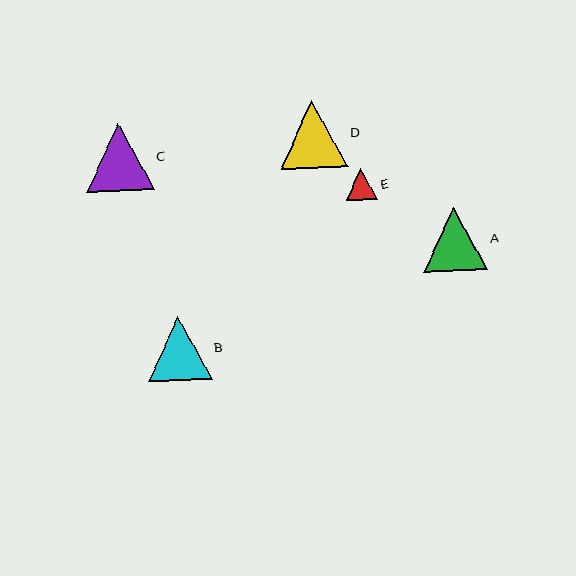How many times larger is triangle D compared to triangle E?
Triangle D is approximately 2.1 times the size of triangle E.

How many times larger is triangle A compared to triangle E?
Triangle A is approximately 2.0 times the size of triangle E.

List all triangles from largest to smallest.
From largest to smallest: D, C, B, A, E.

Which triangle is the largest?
Triangle D is the largest with a size of approximately 68 pixels.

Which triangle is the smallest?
Triangle E is the smallest with a size of approximately 32 pixels.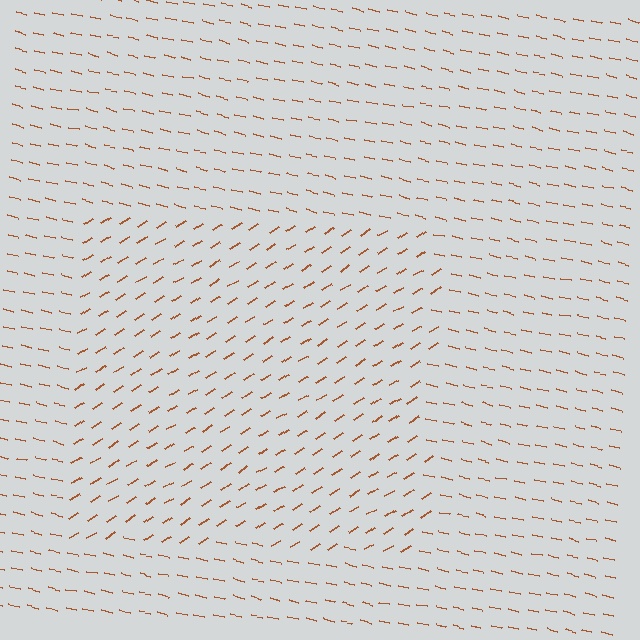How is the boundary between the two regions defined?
The boundary is defined purely by a change in line orientation (approximately 45 degrees difference). All lines are the same color and thickness.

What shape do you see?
I see a rectangle.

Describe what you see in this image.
The image is filled with small brown line segments. A rectangle region in the image has lines oriented differently from the surrounding lines, creating a visible texture boundary.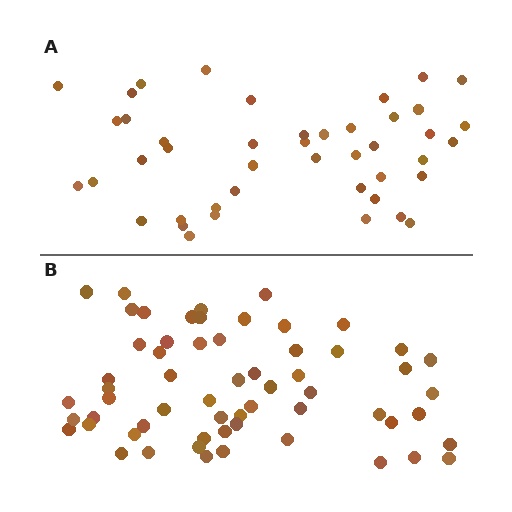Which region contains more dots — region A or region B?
Region B (the bottom region) has more dots.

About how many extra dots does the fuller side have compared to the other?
Region B has approximately 15 more dots than region A.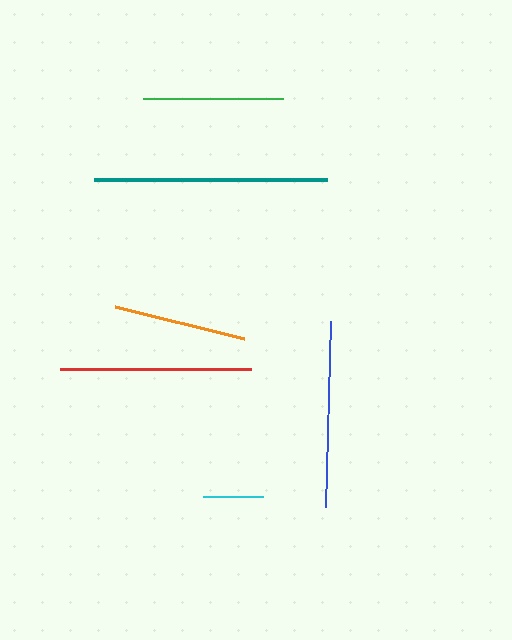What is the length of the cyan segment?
The cyan segment is approximately 60 pixels long.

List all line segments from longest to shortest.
From longest to shortest: teal, red, blue, green, orange, cyan.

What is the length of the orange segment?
The orange segment is approximately 133 pixels long.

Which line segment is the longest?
The teal line is the longest at approximately 234 pixels.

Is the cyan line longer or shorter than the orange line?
The orange line is longer than the cyan line.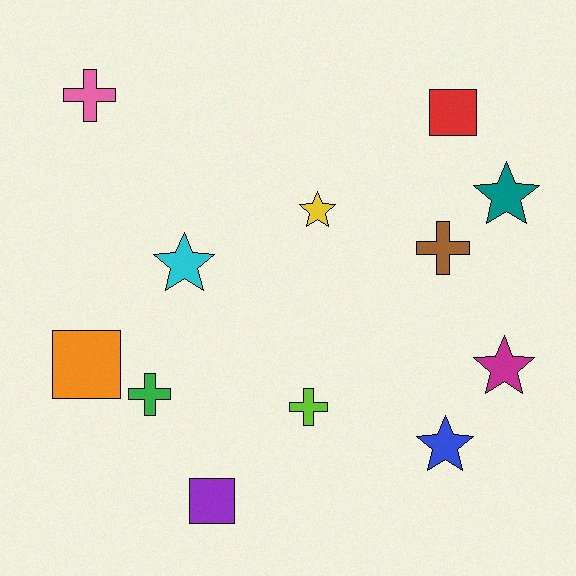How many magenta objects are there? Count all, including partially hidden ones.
There is 1 magenta object.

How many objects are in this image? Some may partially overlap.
There are 12 objects.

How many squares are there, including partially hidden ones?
There are 3 squares.